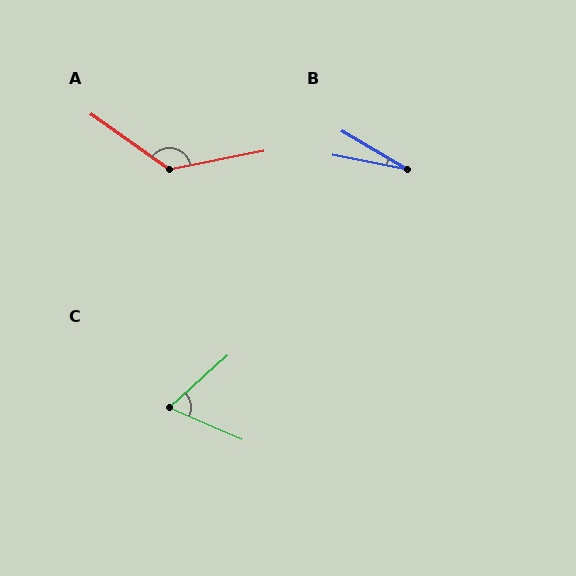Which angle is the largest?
A, at approximately 134 degrees.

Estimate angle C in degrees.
Approximately 65 degrees.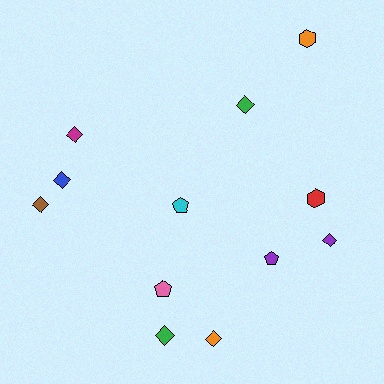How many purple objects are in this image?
There are 2 purple objects.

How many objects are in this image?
There are 12 objects.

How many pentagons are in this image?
There are 3 pentagons.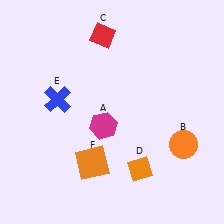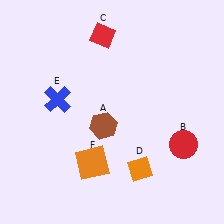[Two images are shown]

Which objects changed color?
A changed from magenta to brown. B changed from orange to red.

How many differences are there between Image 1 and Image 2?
There are 2 differences between the two images.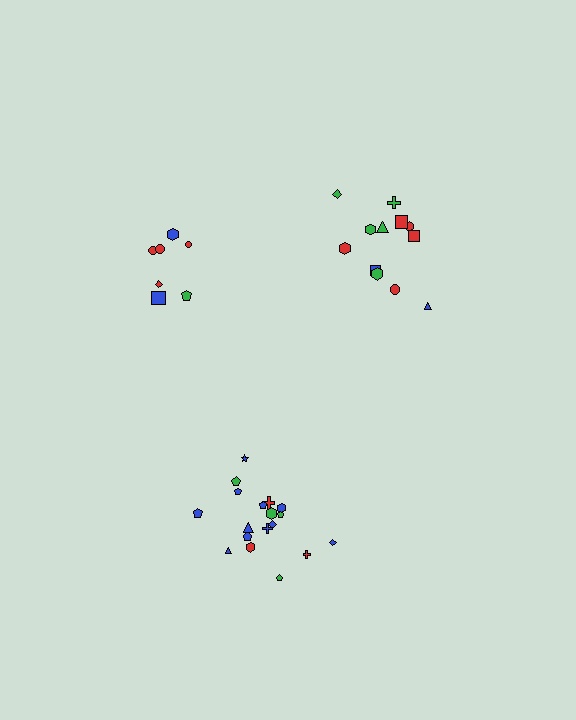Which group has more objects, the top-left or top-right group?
The top-right group.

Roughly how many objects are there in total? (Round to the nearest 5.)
Roughly 35 objects in total.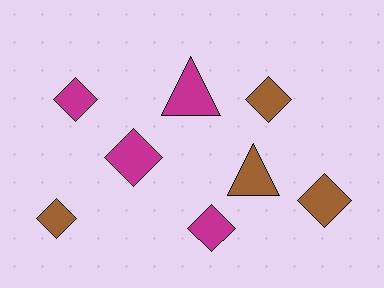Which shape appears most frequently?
Diamond, with 6 objects.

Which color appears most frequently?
Brown, with 4 objects.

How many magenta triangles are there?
There is 1 magenta triangle.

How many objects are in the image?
There are 8 objects.